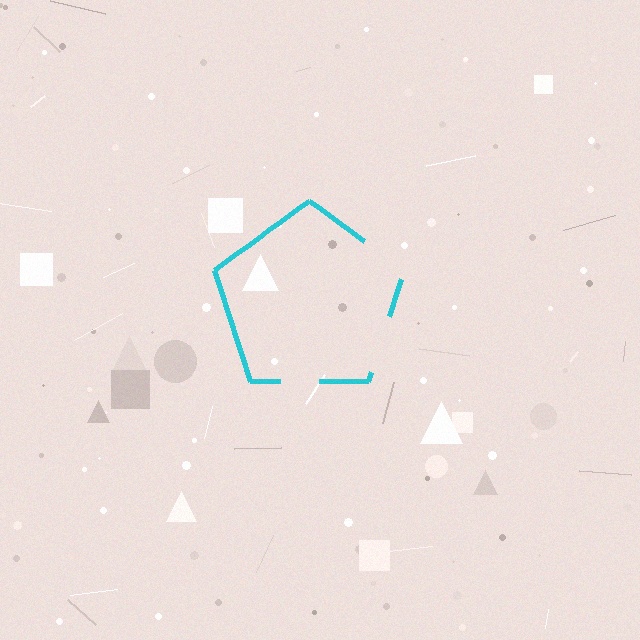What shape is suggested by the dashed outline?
The dashed outline suggests a pentagon.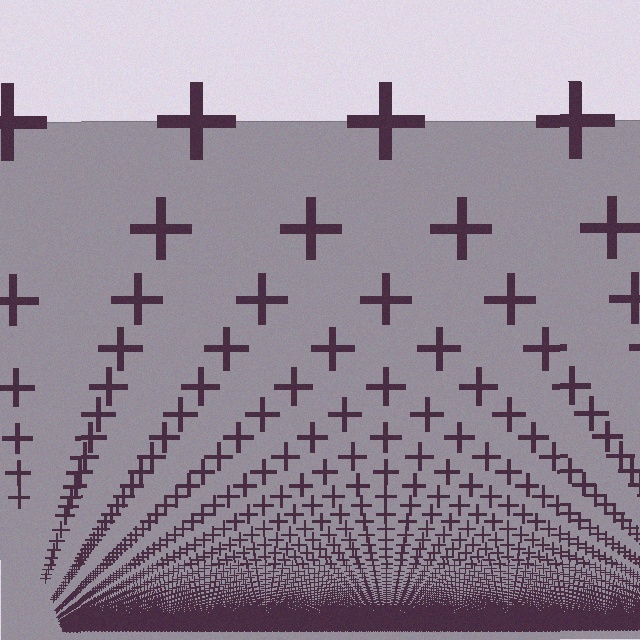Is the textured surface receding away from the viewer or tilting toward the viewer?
The surface appears to tilt toward the viewer. Texture elements get larger and sparser toward the top.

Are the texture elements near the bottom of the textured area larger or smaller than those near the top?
Smaller. The gradient is inverted — elements near the bottom are smaller and denser.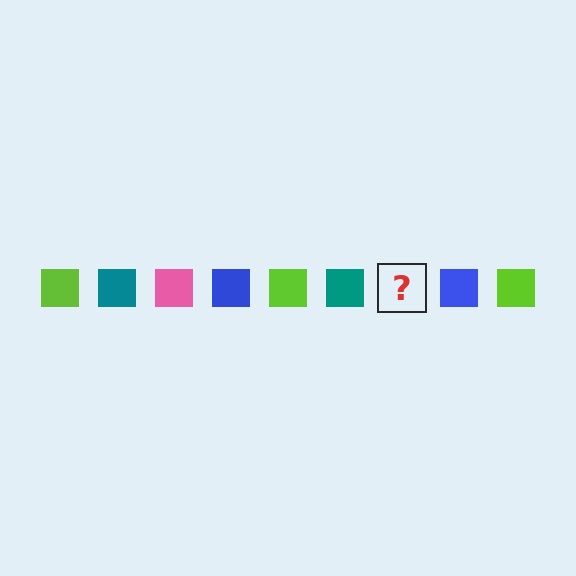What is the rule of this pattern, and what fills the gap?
The rule is that the pattern cycles through lime, teal, pink, blue squares. The gap should be filled with a pink square.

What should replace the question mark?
The question mark should be replaced with a pink square.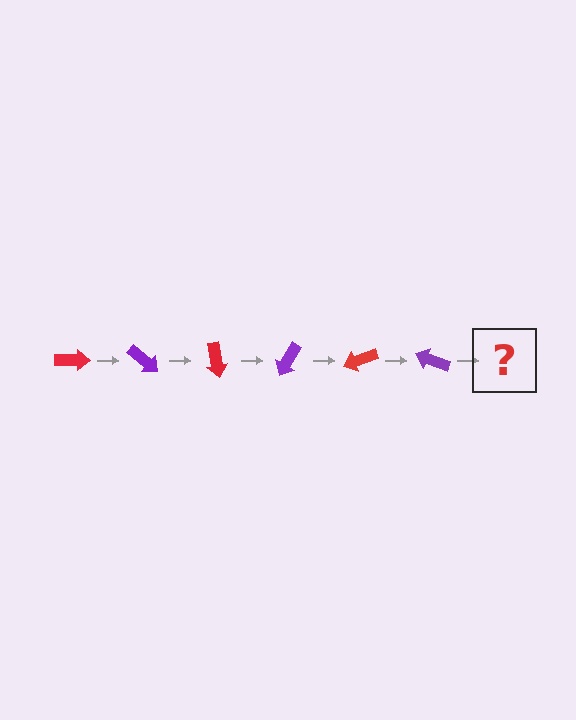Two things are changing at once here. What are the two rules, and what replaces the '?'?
The two rules are that it rotates 40 degrees each step and the color cycles through red and purple. The '?' should be a red arrow, rotated 240 degrees from the start.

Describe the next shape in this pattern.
It should be a red arrow, rotated 240 degrees from the start.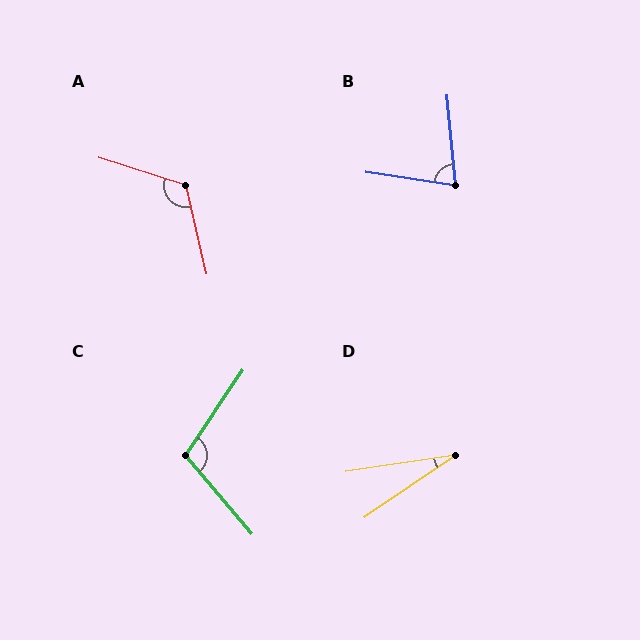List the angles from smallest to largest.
D (26°), B (76°), C (106°), A (121°).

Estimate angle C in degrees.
Approximately 106 degrees.